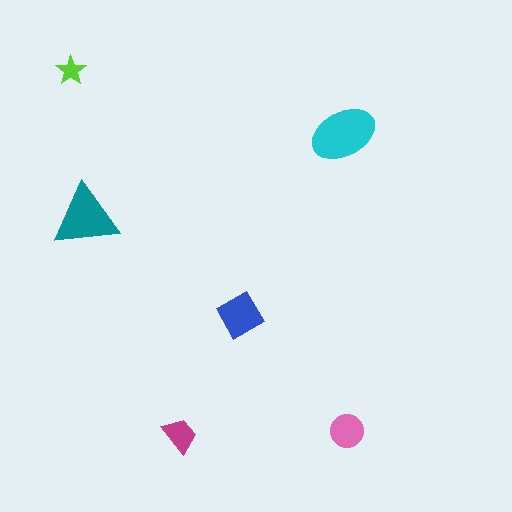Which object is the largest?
The cyan ellipse.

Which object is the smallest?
The lime star.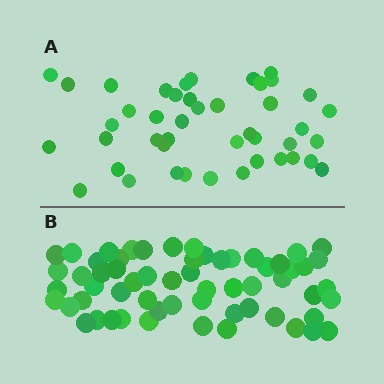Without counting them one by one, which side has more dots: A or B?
Region B (the bottom region) has more dots.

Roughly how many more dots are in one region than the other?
Region B has approximately 15 more dots than region A.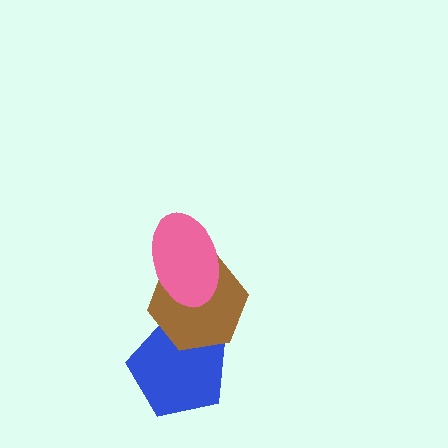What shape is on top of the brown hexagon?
The pink ellipse is on top of the brown hexagon.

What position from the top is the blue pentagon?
The blue pentagon is 3rd from the top.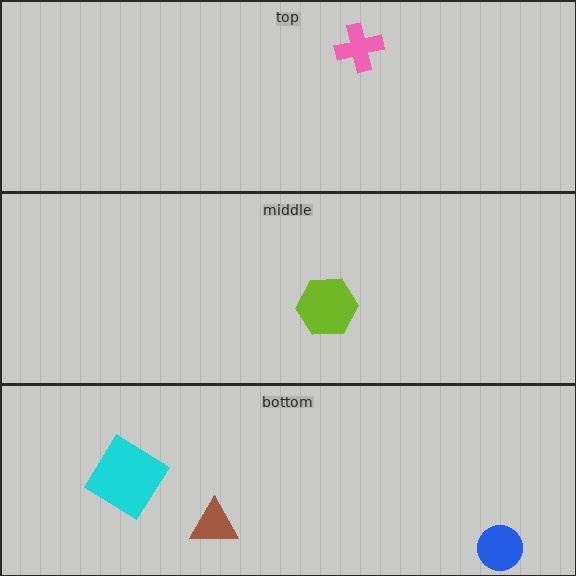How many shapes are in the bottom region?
3.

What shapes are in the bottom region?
The blue circle, the cyan diamond, the brown triangle.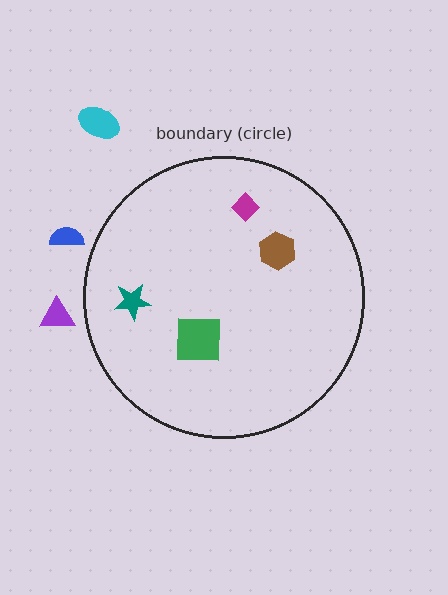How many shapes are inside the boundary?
4 inside, 3 outside.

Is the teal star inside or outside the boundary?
Inside.